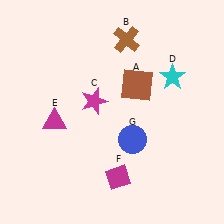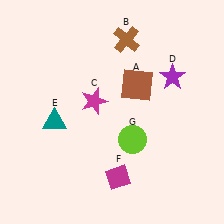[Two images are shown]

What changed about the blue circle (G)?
In Image 1, G is blue. In Image 2, it changed to lime.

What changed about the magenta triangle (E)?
In Image 1, E is magenta. In Image 2, it changed to teal.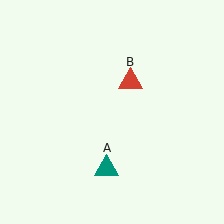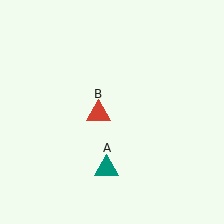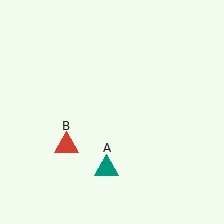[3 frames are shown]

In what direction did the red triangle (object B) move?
The red triangle (object B) moved down and to the left.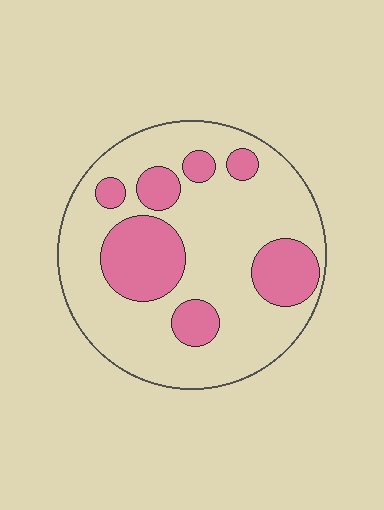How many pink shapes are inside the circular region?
7.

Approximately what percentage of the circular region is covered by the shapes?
Approximately 25%.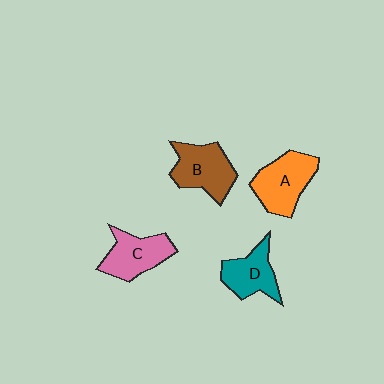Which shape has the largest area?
Shape A (orange).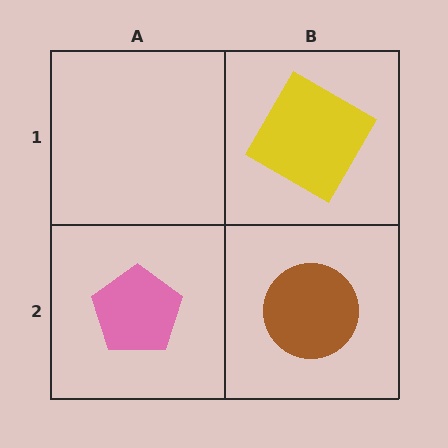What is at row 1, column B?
A yellow diamond.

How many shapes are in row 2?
2 shapes.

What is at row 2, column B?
A brown circle.